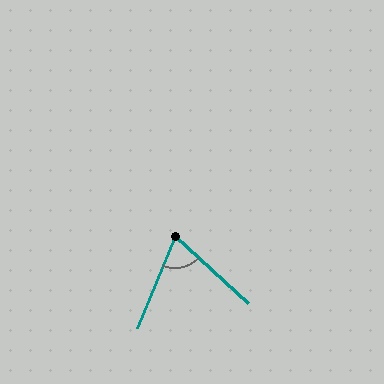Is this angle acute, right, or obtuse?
It is acute.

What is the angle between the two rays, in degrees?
Approximately 70 degrees.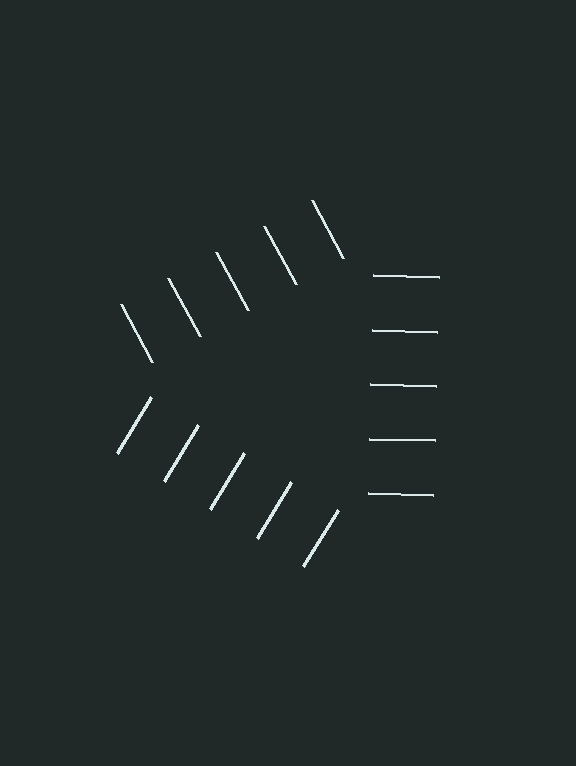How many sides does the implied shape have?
3 sides — the line-ends trace a triangle.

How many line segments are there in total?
15 — 5 along each of the 3 edges.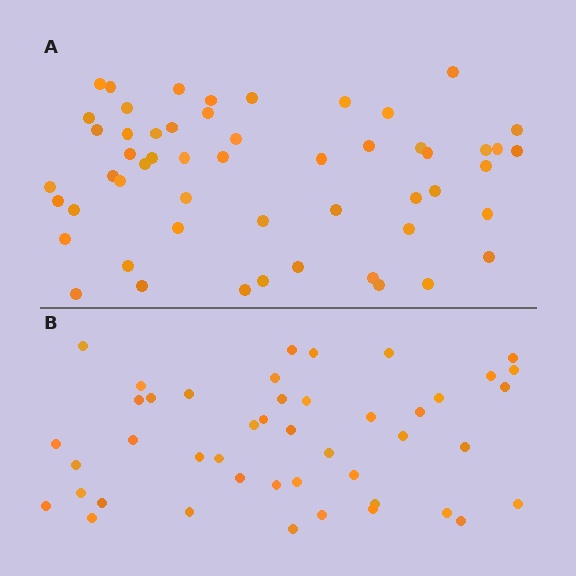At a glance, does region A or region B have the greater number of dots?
Region A (the top region) has more dots.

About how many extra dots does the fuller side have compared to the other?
Region A has roughly 8 or so more dots than region B.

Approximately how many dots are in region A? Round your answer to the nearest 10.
About 50 dots. (The exact count is 54, which rounds to 50.)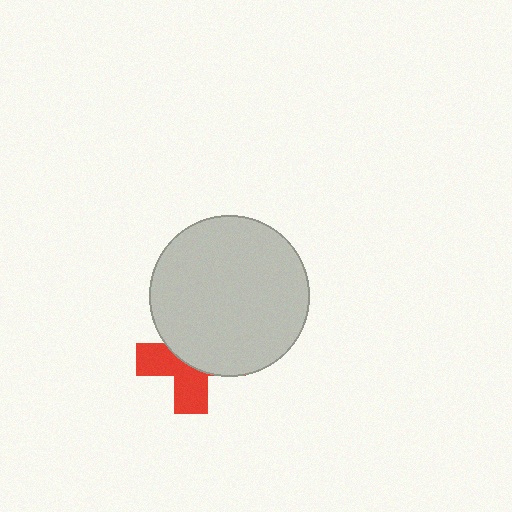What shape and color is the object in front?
The object in front is a light gray circle.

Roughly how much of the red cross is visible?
About half of it is visible (roughly 46%).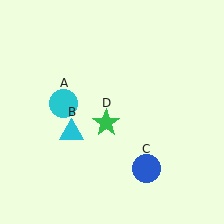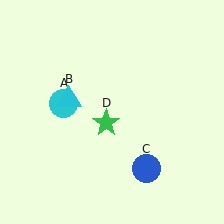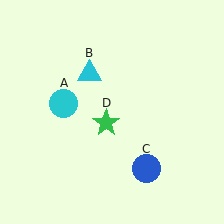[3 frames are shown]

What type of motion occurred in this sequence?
The cyan triangle (object B) rotated clockwise around the center of the scene.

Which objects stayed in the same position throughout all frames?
Cyan circle (object A) and blue circle (object C) and green star (object D) remained stationary.